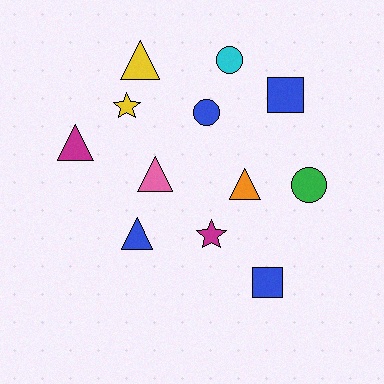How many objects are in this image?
There are 12 objects.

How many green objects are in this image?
There is 1 green object.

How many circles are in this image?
There are 3 circles.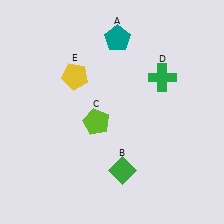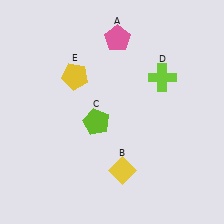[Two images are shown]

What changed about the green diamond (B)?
In Image 1, B is green. In Image 2, it changed to yellow.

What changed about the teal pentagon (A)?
In Image 1, A is teal. In Image 2, it changed to pink.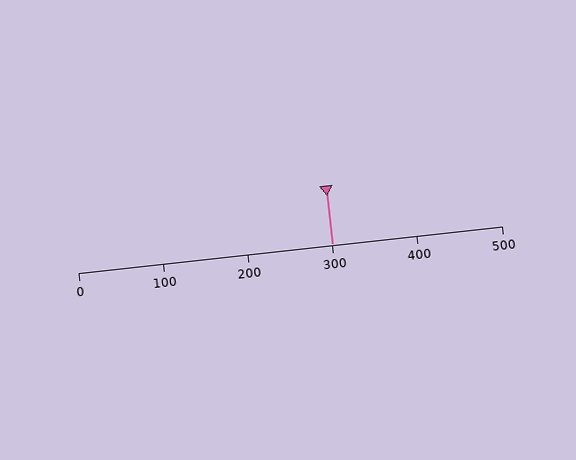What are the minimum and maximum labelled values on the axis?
The axis runs from 0 to 500.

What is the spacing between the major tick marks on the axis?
The major ticks are spaced 100 apart.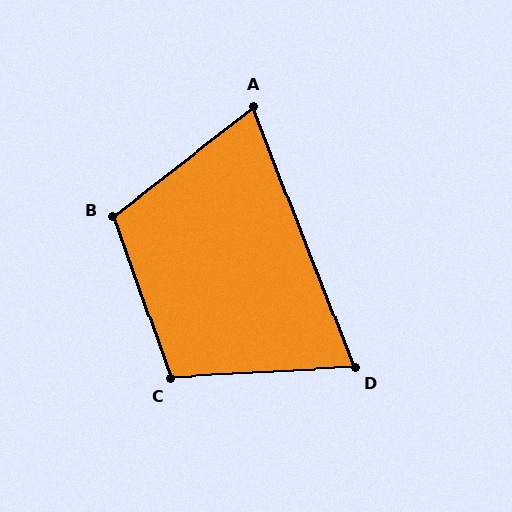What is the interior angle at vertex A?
Approximately 73 degrees (acute).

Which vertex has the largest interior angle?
B, at approximately 108 degrees.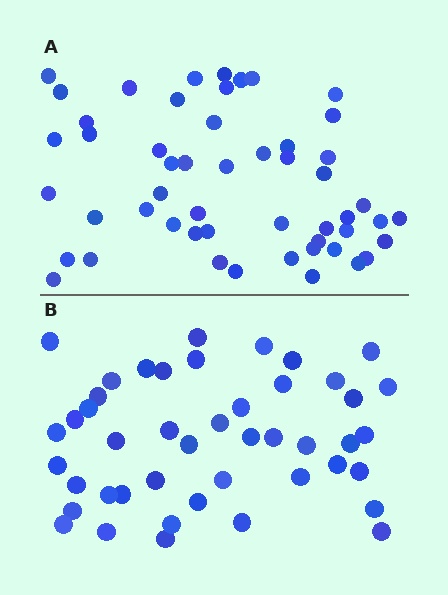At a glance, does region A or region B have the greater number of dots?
Region A (the top region) has more dots.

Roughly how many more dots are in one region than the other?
Region A has roughly 8 or so more dots than region B.